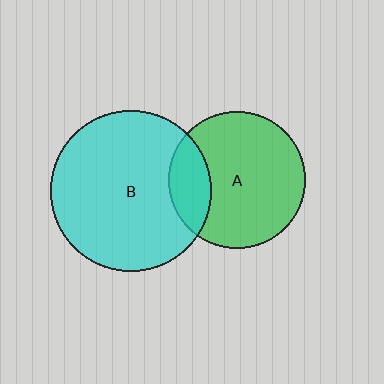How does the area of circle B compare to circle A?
Approximately 1.4 times.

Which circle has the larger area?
Circle B (cyan).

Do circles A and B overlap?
Yes.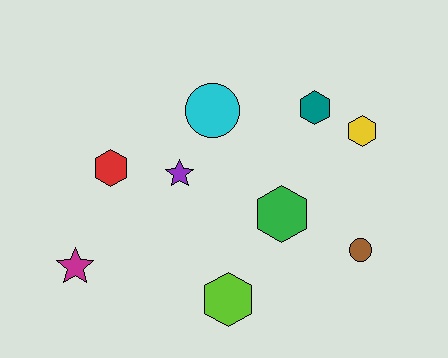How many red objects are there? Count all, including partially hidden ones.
There is 1 red object.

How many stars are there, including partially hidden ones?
There are 2 stars.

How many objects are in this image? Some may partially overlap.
There are 9 objects.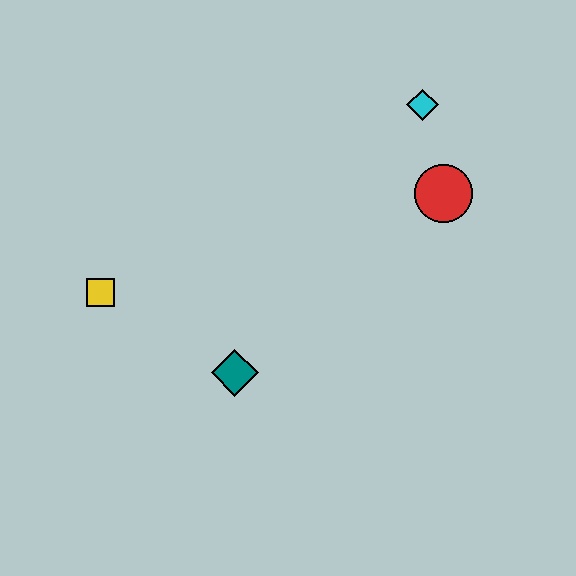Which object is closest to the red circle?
The cyan diamond is closest to the red circle.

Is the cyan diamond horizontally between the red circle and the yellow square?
Yes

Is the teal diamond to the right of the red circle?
No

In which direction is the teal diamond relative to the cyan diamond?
The teal diamond is below the cyan diamond.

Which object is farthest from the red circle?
The yellow square is farthest from the red circle.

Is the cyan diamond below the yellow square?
No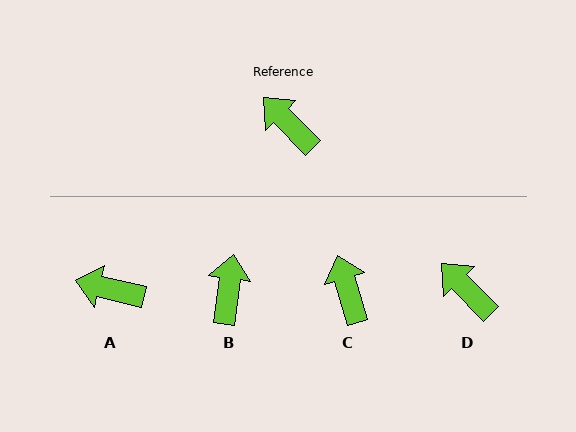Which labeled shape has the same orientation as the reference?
D.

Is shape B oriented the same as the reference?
No, it is off by about 52 degrees.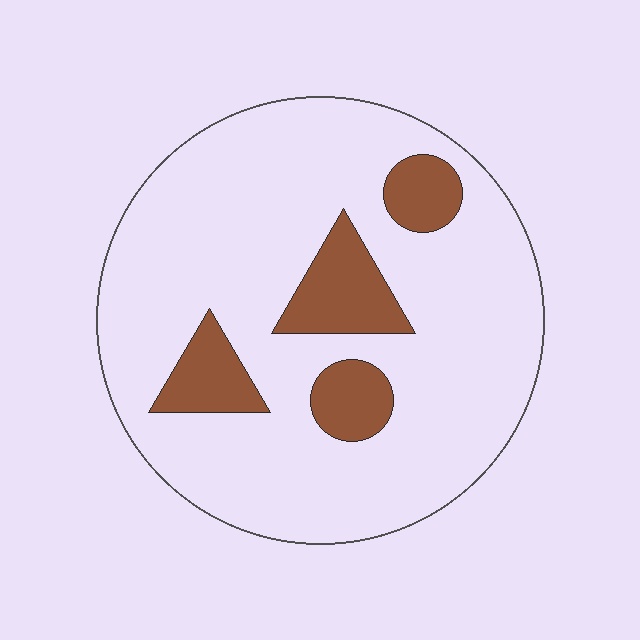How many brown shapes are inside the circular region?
4.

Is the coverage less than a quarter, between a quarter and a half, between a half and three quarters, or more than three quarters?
Less than a quarter.